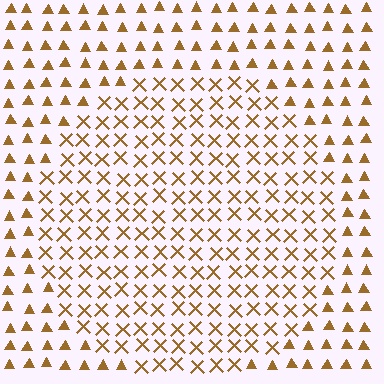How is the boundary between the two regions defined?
The boundary is defined by a change in element shape: X marks inside vs. triangles outside. All elements share the same color and spacing.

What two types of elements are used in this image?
The image uses X marks inside the circle region and triangles outside it.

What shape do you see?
I see a circle.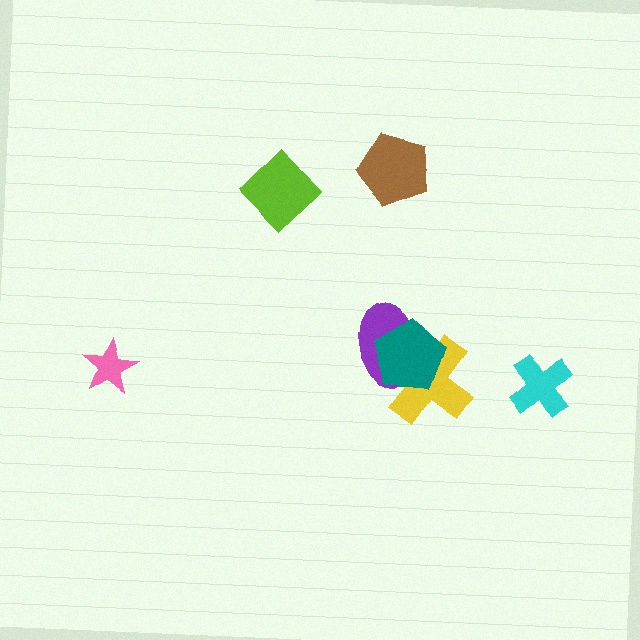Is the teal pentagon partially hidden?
No, no other shape covers it.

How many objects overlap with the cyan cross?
0 objects overlap with the cyan cross.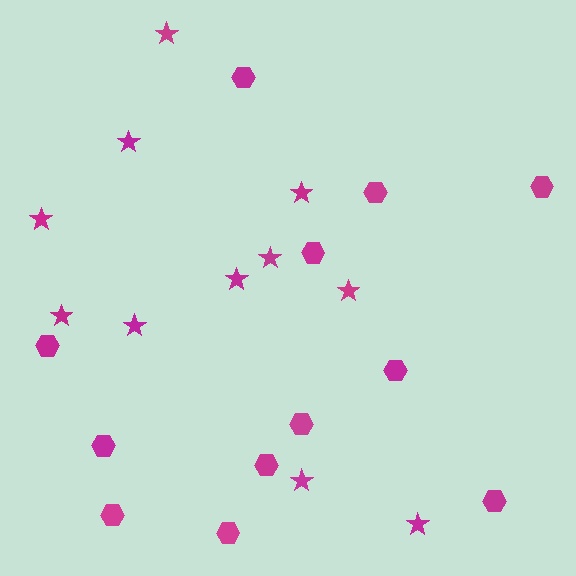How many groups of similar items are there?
There are 2 groups: one group of hexagons (12) and one group of stars (11).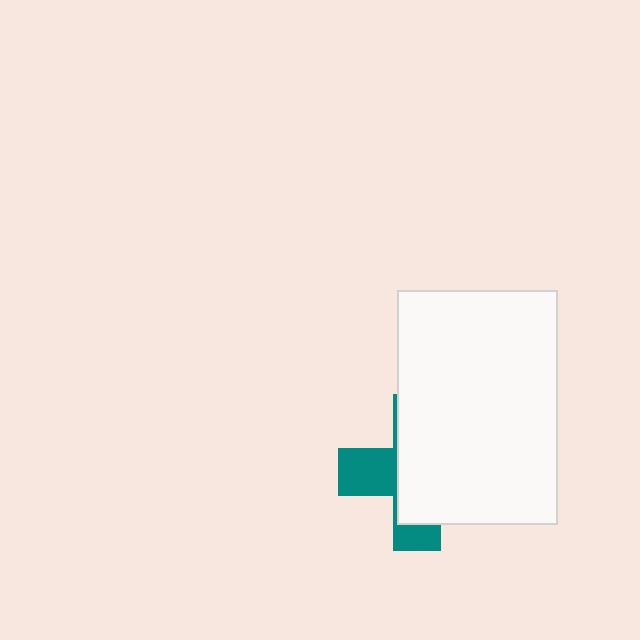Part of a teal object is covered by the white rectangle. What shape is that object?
It is a cross.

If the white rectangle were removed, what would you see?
You would see the complete teal cross.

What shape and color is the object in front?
The object in front is a white rectangle.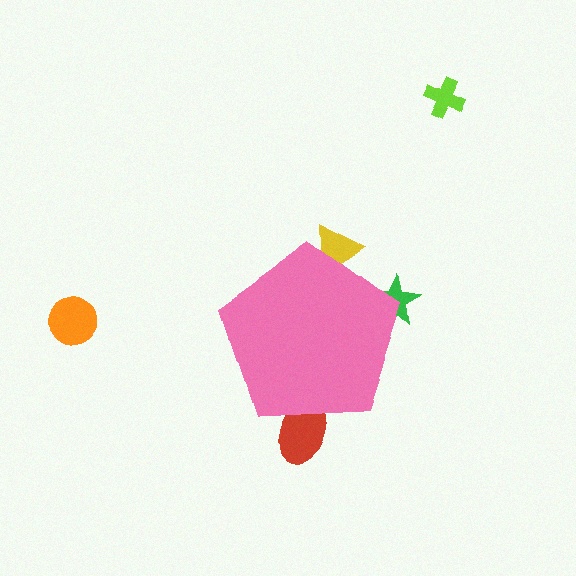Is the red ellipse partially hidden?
Yes, the red ellipse is partially hidden behind the pink pentagon.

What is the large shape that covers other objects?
A pink pentagon.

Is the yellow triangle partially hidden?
Yes, the yellow triangle is partially hidden behind the pink pentagon.